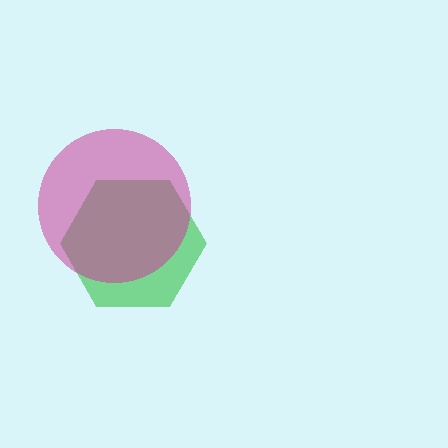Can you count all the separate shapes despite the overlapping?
Yes, there are 2 separate shapes.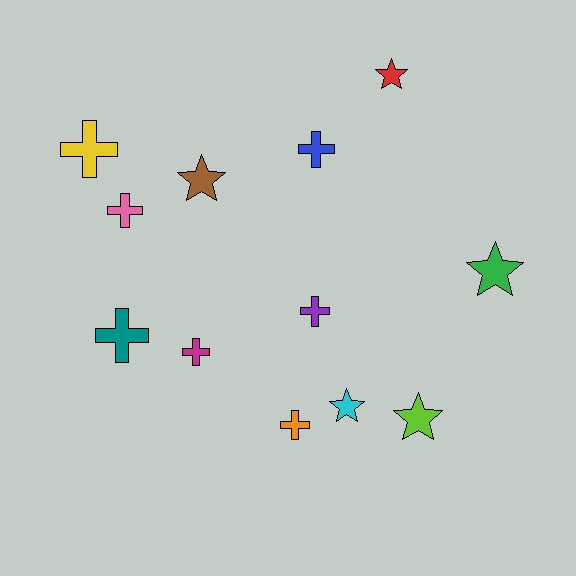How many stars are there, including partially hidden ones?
There are 5 stars.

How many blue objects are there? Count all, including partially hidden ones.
There is 1 blue object.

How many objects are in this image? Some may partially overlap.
There are 12 objects.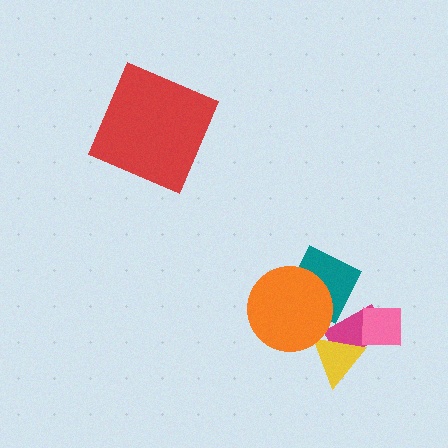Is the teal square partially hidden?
Yes, it is partially covered by another shape.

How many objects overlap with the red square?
0 objects overlap with the red square.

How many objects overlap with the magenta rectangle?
2 objects overlap with the magenta rectangle.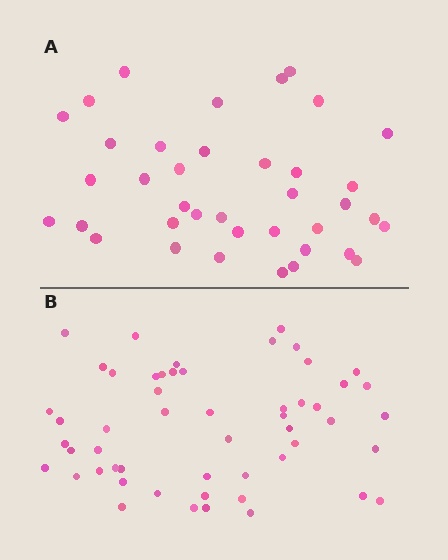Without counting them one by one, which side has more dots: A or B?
Region B (the bottom region) has more dots.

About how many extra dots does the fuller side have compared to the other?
Region B has approximately 15 more dots than region A.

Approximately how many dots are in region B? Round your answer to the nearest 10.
About 50 dots. (The exact count is 53, which rounds to 50.)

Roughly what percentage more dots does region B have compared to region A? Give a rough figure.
About 40% more.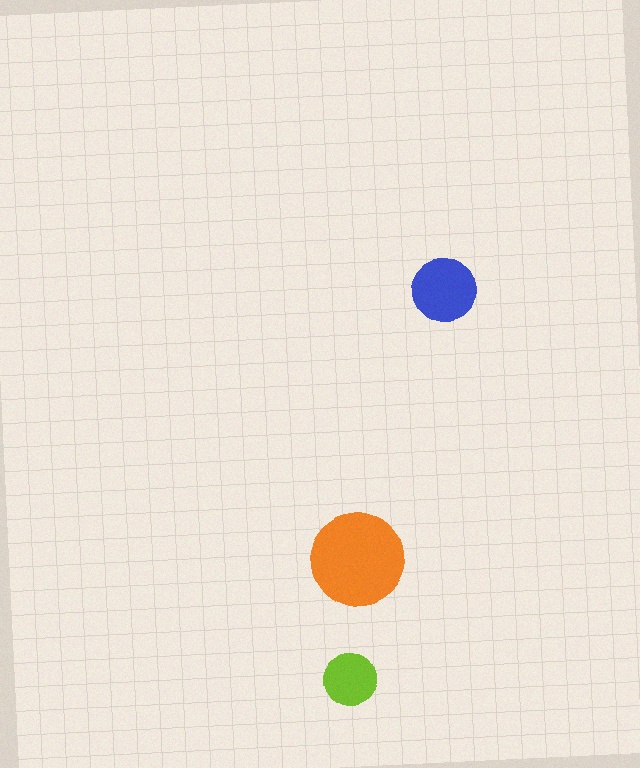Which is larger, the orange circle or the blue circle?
The orange one.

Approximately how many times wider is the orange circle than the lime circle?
About 2 times wider.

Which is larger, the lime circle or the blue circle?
The blue one.